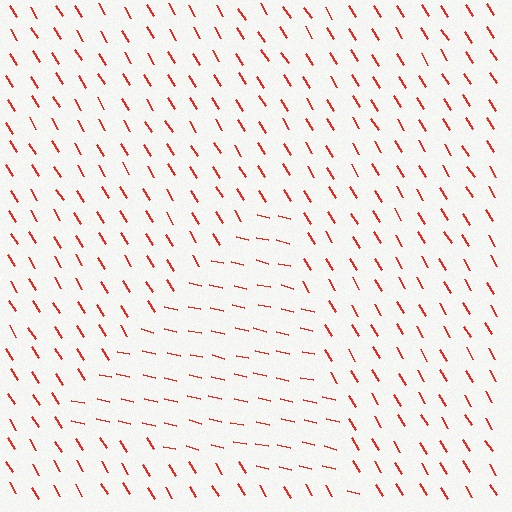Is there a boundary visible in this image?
Yes, there is a texture boundary formed by a change in line orientation.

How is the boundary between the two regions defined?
The boundary is defined purely by a change in line orientation (approximately 45 degrees difference). All lines are the same color and thickness.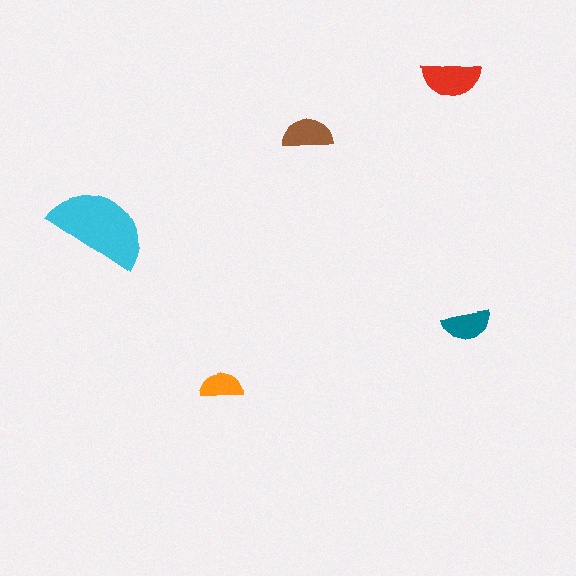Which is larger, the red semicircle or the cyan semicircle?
The cyan one.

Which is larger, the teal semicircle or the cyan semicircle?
The cyan one.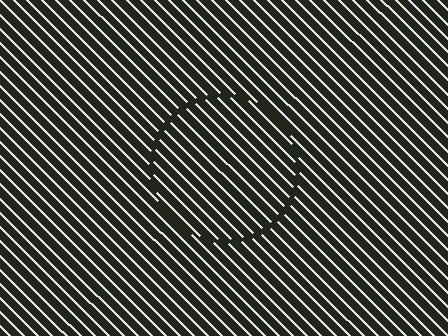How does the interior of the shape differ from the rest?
The interior of the shape contains the same grating, shifted by half a period — the contour is defined by the phase discontinuity where line-ends from the inner and outer gratings abut.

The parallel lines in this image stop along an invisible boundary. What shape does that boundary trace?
An illusory circle. The interior of the shape contains the same grating, shifted by half a period — the contour is defined by the phase discontinuity where line-ends from the inner and outer gratings abut.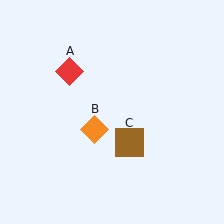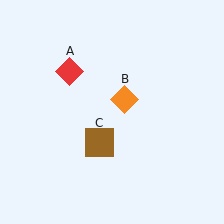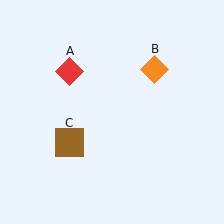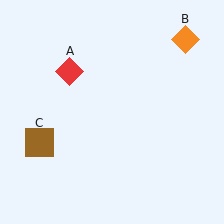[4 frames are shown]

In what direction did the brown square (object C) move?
The brown square (object C) moved left.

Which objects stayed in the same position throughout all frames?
Red diamond (object A) remained stationary.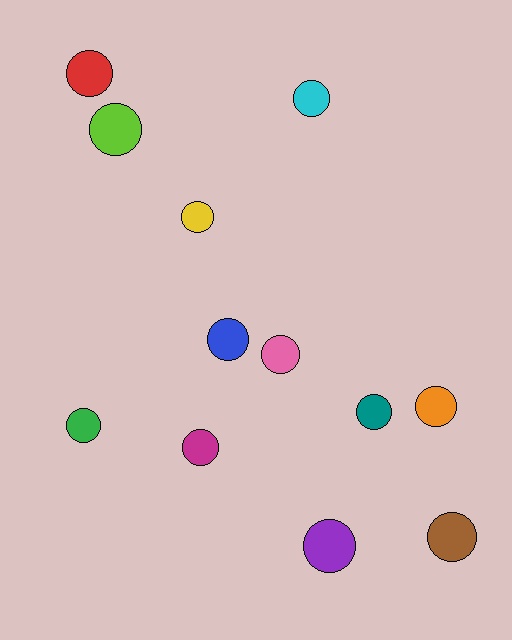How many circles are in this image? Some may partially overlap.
There are 12 circles.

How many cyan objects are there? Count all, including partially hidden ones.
There is 1 cyan object.